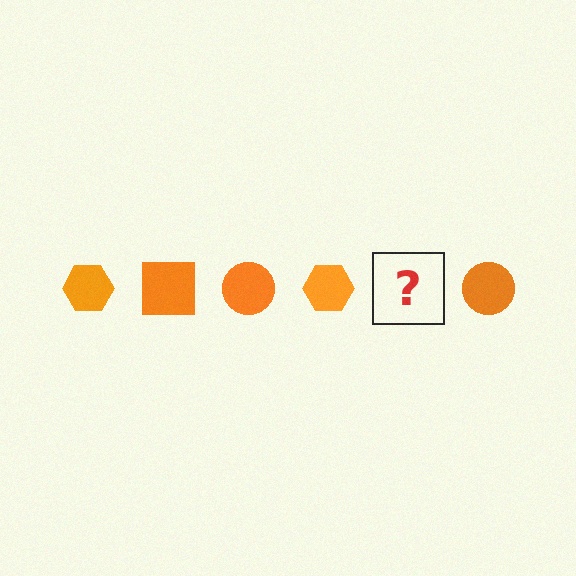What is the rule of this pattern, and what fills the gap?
The rule is that the pattern cycles through hexagon, square, circle shapes in orange. The gap should be filled with an orange square.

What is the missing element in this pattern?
The missing element is an orange square.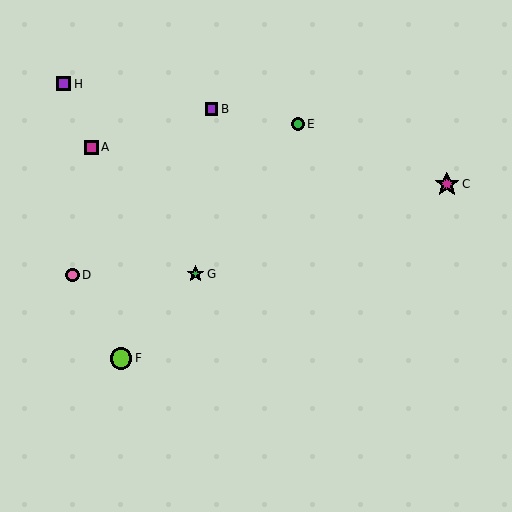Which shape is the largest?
The magenta star (labeled C) is the largest.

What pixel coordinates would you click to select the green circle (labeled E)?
Click at (298, 124) to select the green circle E.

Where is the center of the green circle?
The center of the green circle is at (298, 124).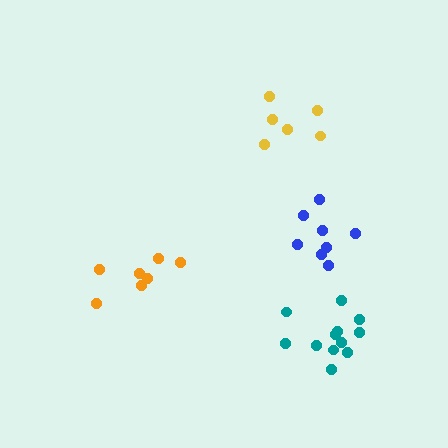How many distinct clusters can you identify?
There are 4 distinct clusters.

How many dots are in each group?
Group 1: 12 dots, Group 2: 6 dots, Group 3: 7 dots, Group 4: 8 dots (33 total).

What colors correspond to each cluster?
The clusters are colored: teal, yellow, orange, blue.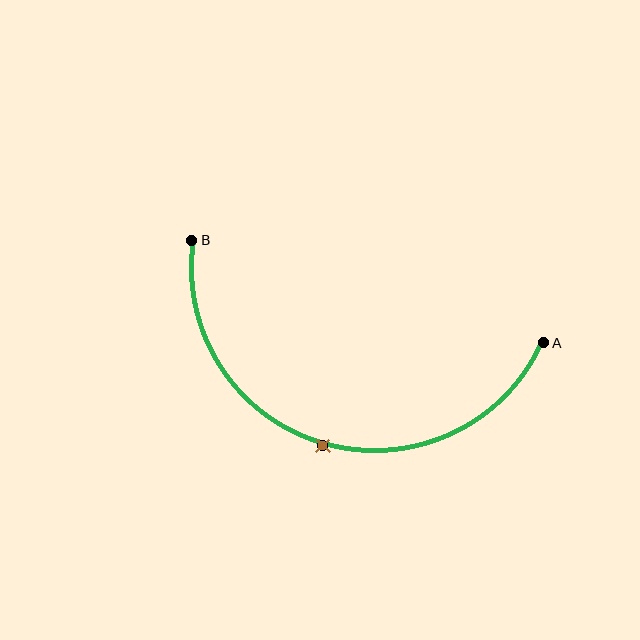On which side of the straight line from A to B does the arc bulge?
The arc bulges below the straight line connecting A and B.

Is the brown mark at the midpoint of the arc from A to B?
Yes. The brown mark lies on the arc at equal arc-length from both A and B — it is the arc midpoint.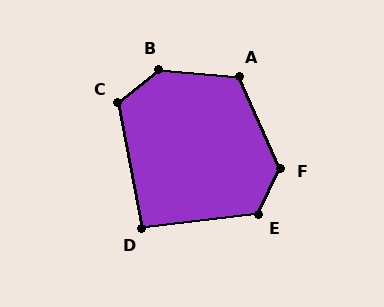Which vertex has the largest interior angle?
B, at approximately 136 degrees.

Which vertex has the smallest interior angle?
D, at approximately 94 degrees.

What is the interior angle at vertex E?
Approximately 123 degrees (obtuse).